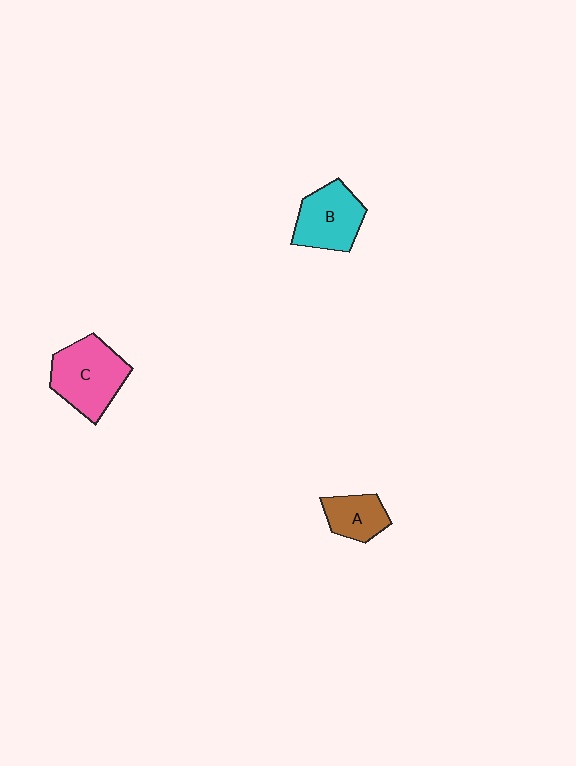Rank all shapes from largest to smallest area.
From largest to smallest: C (pink), B (cyan), A (brown).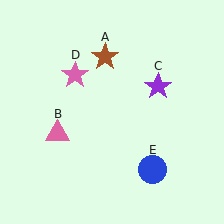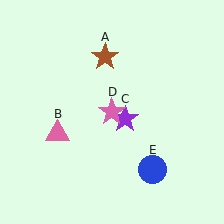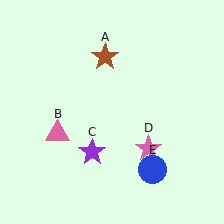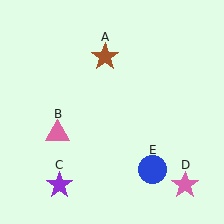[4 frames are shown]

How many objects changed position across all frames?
2 objects changed position: purple star (object C), pink star (object D).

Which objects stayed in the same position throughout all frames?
Brown star (object A) and pink triangle (object B) and blue circle (object E) remained stationary.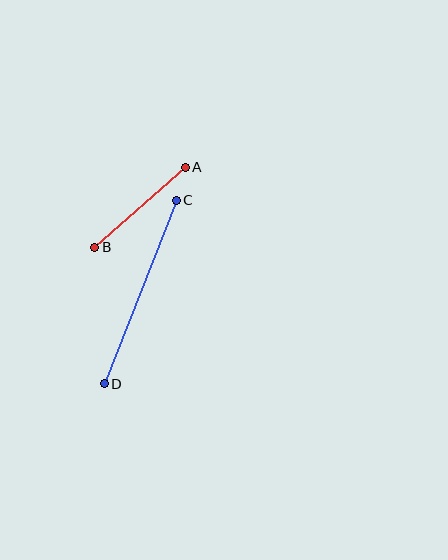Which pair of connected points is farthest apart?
Points C and D are farthest apart.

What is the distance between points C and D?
The distance is approximately 197 pixels.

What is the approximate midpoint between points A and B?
The midpoint is at approximately (140, 207) pixels.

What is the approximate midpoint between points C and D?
The midpoint is at approximately (140, 292) pixels.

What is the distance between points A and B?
The distance is approximately 121 pixels.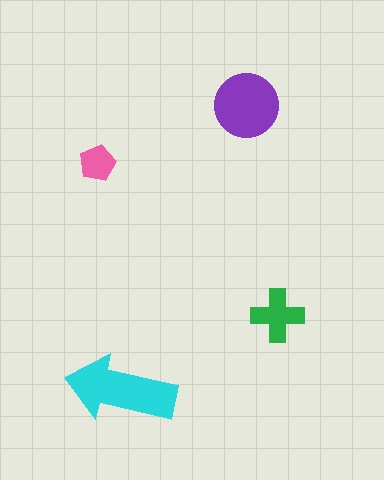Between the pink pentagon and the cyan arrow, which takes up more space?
The cyan arrow.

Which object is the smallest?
The pink pentagon.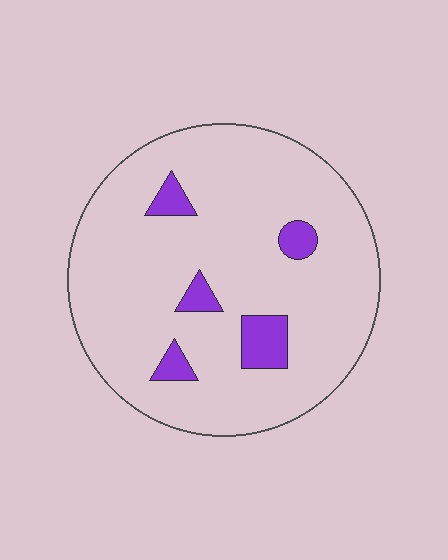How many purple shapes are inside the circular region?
5.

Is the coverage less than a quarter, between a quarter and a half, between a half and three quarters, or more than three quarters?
Less than a quarter.